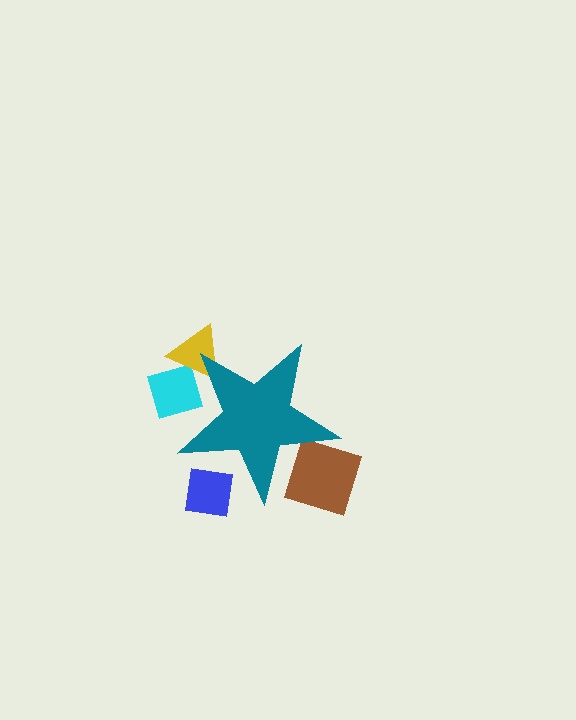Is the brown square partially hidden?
Yes, the brown square is partially hidden behind the teal star.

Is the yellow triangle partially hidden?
Yes, the yellow triangle is partially hidden behind the teal star.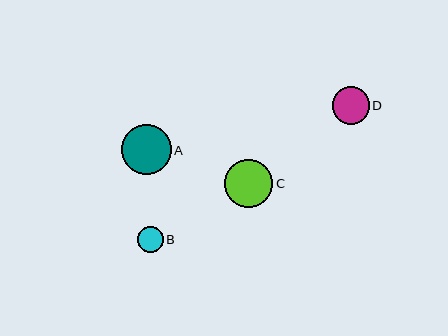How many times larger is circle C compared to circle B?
Circle C is approximately 1.9 times the size of circle B.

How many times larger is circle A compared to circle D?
Circle A is approximately 1.3 times the size of circle D.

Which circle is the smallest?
Circle B is the smallest with a size of approximately 25 pixels.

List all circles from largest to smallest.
From largest to smallest: A, C, D, B.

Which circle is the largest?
Circle A is the largest with a size of approximately 50 pixels.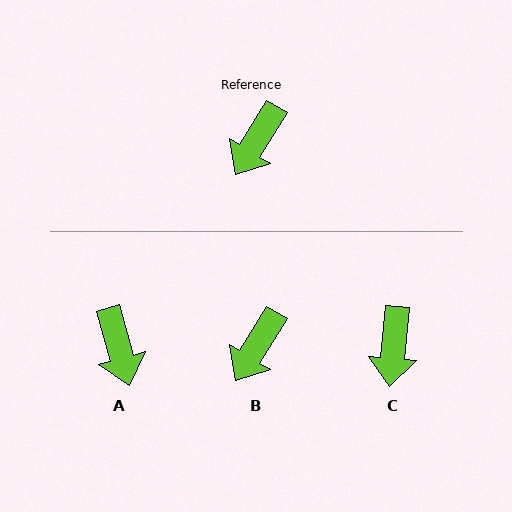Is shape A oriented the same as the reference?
No, it is off by about 47 degrees.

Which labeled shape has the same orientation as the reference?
B.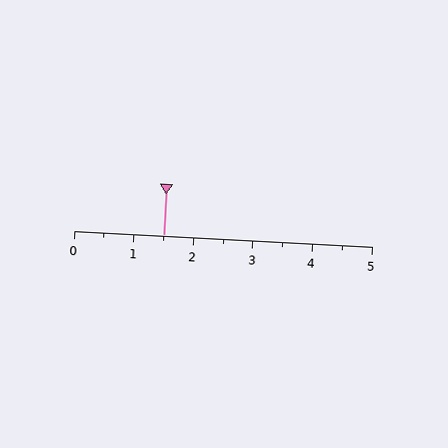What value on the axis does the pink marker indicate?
The marker indicates approximately 1.5.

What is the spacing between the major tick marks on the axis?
The major ticks are spaced 1 apart.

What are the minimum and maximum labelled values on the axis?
The axis runs from 0 to 5.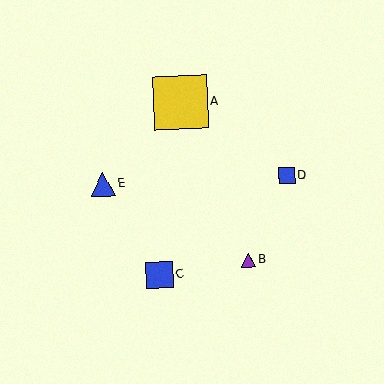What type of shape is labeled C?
Shape C is a blue square.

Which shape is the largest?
The yellow square (labeled A) is the largest.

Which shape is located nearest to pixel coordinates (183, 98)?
The yellow square (labeled A) at (181, 103) is nearest to that location.